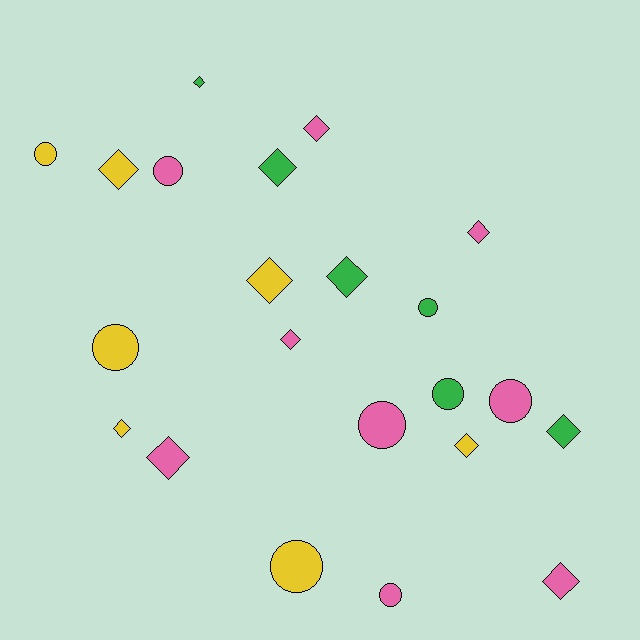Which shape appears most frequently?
Diamond, with 13 objects.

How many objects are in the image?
There are 22 objects.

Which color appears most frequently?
Pink, with 9 objects.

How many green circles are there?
There are 2 green circles.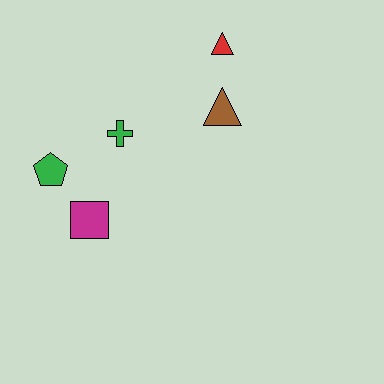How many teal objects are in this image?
There are no teal objects.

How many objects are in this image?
There are 5 objects.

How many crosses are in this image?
There is 1 cross.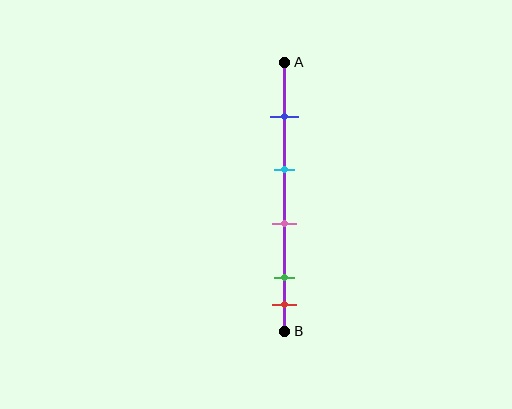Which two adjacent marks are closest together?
The green and red marks are the closest adjacent pair.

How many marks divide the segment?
There are 5 marks dividing the segment.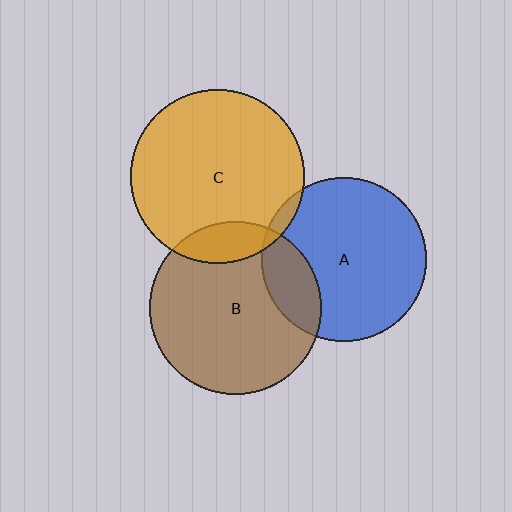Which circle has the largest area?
Circle C (orange).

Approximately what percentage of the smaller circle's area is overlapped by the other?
Approximately 15%.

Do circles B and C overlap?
Yes.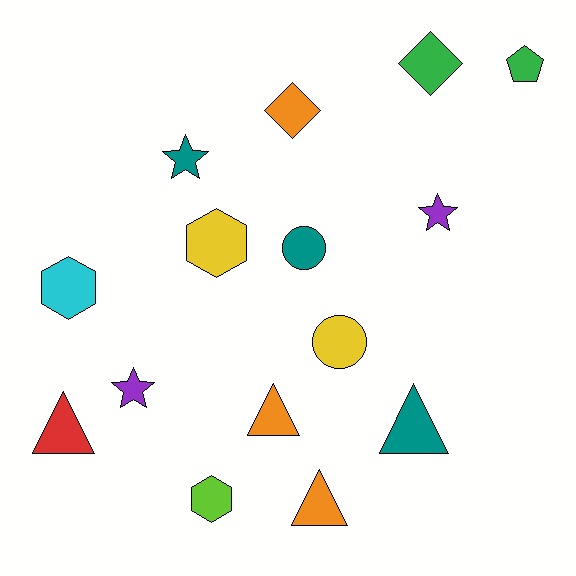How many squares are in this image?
There are no squares.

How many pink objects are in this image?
There are no pink objects.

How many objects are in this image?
There are 15 objects.